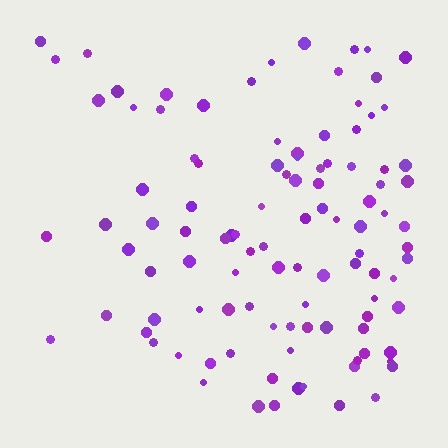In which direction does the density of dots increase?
From left to right, with the right side densest.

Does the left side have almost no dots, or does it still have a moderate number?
Still a moderate number, just noticeably fewer than the right.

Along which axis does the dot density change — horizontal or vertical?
Horizontal.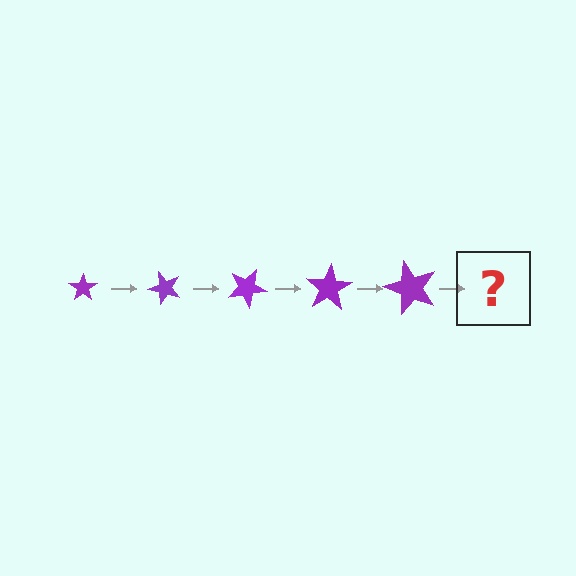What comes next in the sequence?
The next element should be a star, larger than the previous one and rotated 250 degrees from the start.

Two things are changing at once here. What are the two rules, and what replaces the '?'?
The two rules are that the star grows larger each step and it rotates 50 degrees each step. The '?' should be a star, larger than the previous one and rotated 250 degrees from the start.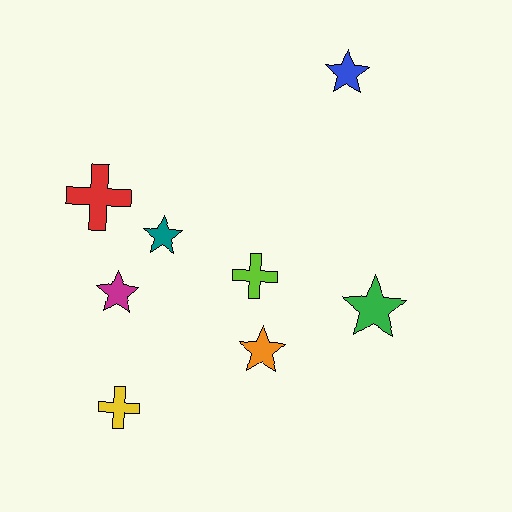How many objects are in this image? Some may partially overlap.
There are 8 objects.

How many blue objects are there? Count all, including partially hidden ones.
There is 1 blue object.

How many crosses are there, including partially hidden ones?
There are 3 crosses.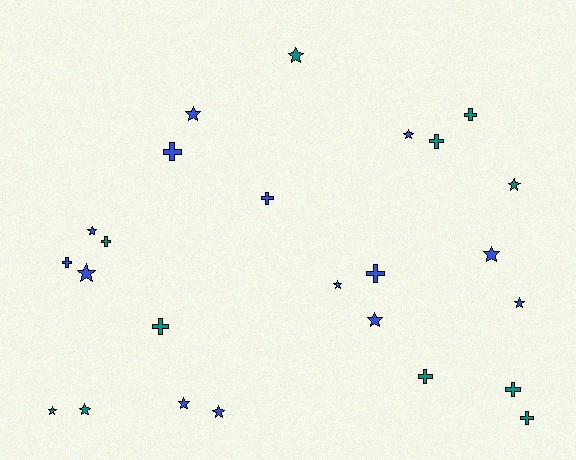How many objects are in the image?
There are 25 objects.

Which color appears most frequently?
Blue, with 14 objects.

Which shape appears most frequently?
Star, with 14 objects.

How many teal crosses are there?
There are 7 teal crosses.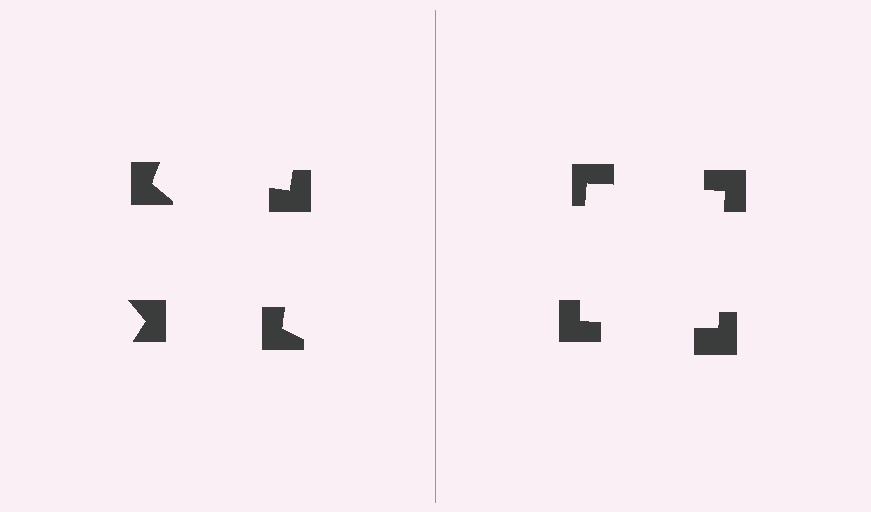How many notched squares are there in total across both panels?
8 — 4 on each side.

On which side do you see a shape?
An illusory square appears on the right side. On the left side the wedge cuts are rotated, so no coherent shape forms.